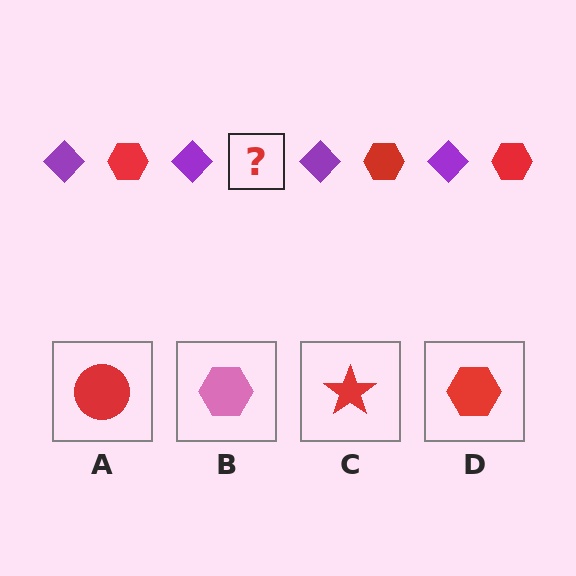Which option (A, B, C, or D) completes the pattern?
D.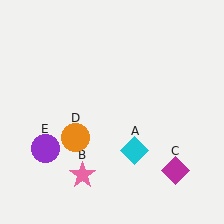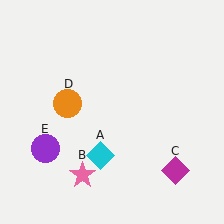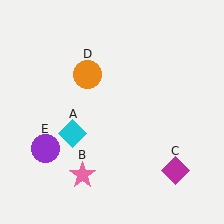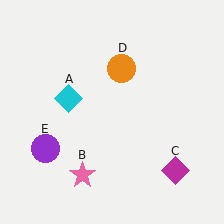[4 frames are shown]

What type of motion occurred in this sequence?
The cyan diamond (object A), orange circle (object D) rotated clockwise around the center of the scene.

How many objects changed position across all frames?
2 objects changed position: cyan diamond (object A), orange circle (object D).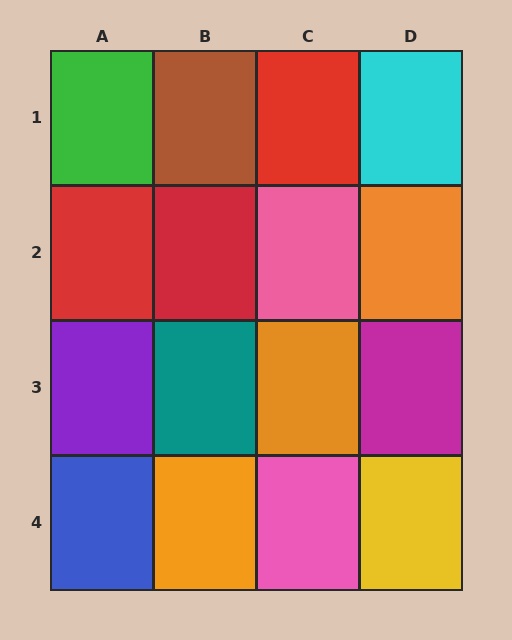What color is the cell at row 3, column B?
Teal.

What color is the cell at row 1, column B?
Brown.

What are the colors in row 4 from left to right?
Blue, orange, pink, yellow.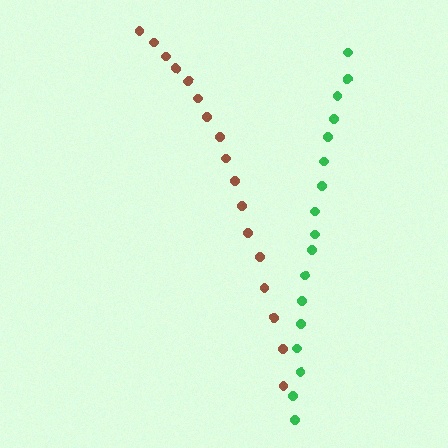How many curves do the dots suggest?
There are 2 distinct paths.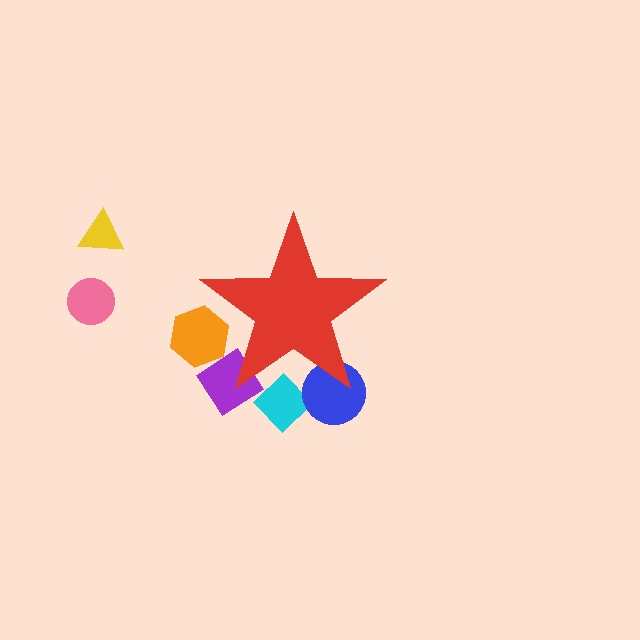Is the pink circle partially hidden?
No, the pink circle is fully visible.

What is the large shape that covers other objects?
A red star.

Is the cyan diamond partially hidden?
Yes, the cyan diamond is partially hidden behind the red star.